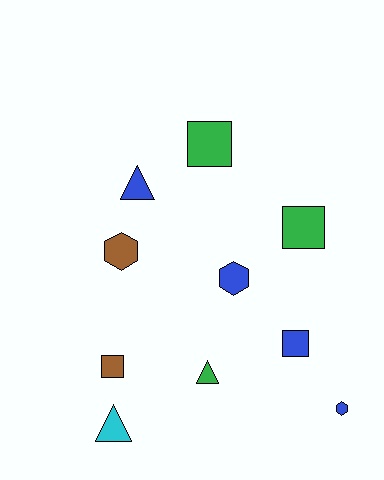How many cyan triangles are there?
There is 1 cyan triangle.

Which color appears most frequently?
Blue, with 4 objects.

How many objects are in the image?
There are 10 objects.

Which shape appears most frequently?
Square, with 4 objects.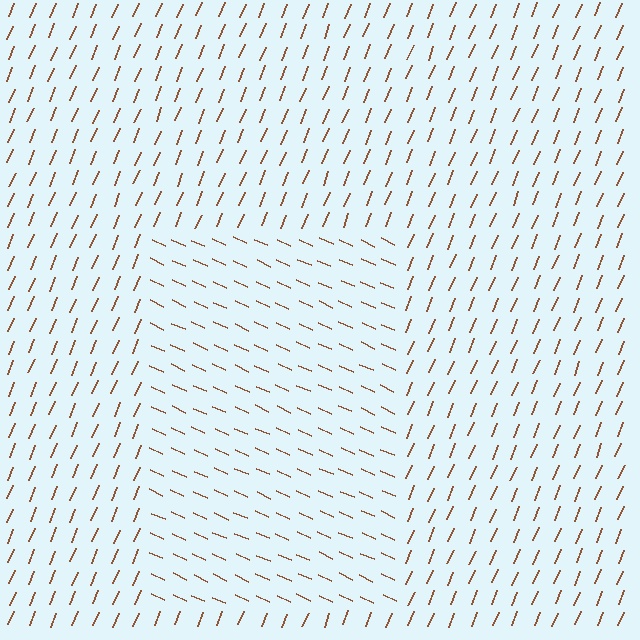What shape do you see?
I see a rectangle.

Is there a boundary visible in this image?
Yes, there is a texture boundary formed by a change in line orientation.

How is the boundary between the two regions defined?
The boundary is defined purely by a change in line orientation (approximately 88 degrees difference). All lines are the same color and thickness.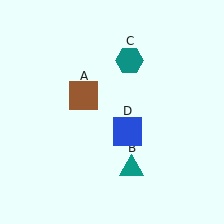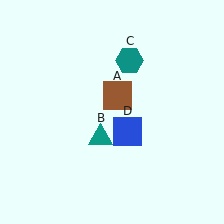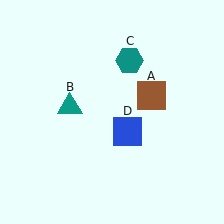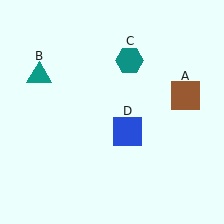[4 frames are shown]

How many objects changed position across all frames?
2 objects changed position: brown square (object A), teal triangle (object B).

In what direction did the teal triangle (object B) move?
The teal triangle (object B) moved up and to the left.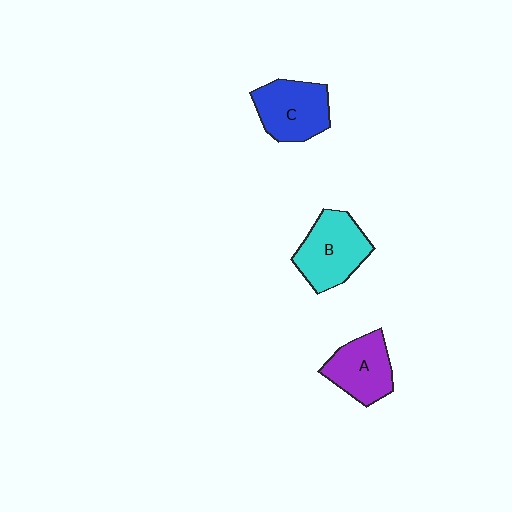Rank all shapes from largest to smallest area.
From largest to smallest: B (cyan), C (blue), A (purple).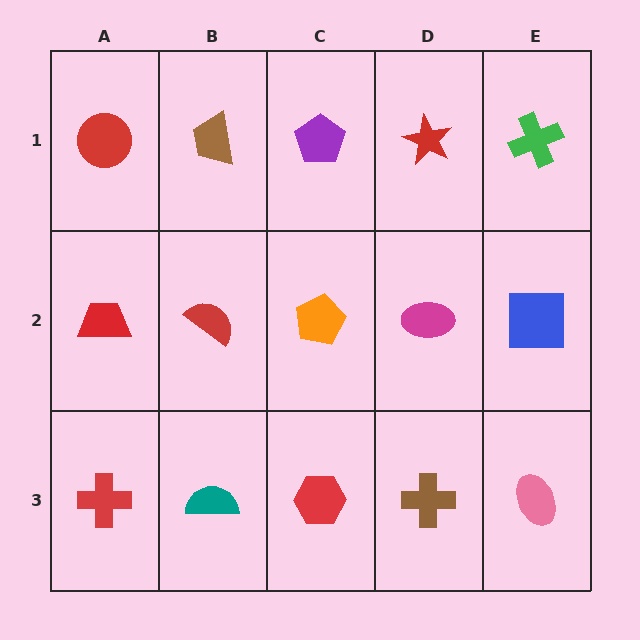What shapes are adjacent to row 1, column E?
A blue square (row 2, column E), a red star (row 1, column D).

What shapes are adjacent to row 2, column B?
A brown trapezoid (row 1, column B), a teal semicircle (row 3, column B), a red trapezoid (row 2, column A), an orange pentagon (row 2, column C).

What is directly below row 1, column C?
An orange pentagon.